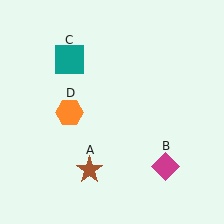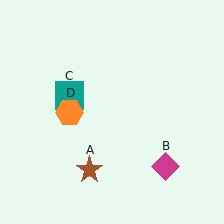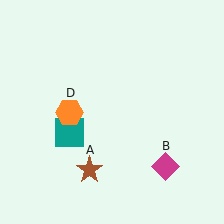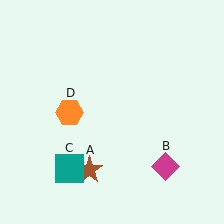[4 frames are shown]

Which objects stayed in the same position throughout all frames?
Brown star (object A) and magenta diamond (object B) and orange hexagon (object D) remained stationary.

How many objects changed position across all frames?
1 object changed position: teal square (object C).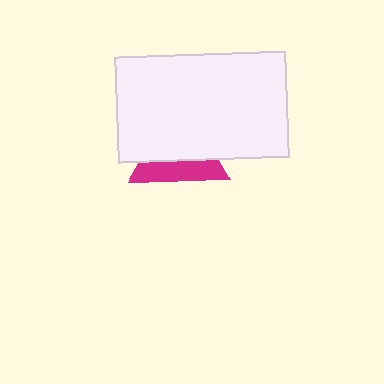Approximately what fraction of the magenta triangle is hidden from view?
Roughly 61% of the magenta triangle is hidden behind the white rectangle.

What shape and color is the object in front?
The object in front is a white rectangle.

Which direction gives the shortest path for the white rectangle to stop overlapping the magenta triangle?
Moving up gives the shortest separation.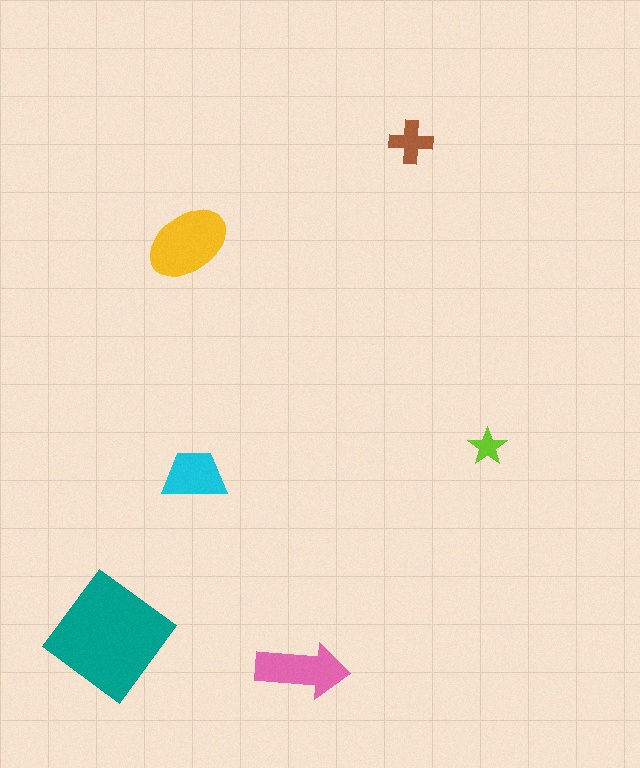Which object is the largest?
The teal diamond.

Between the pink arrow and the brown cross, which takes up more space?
The pink arrow.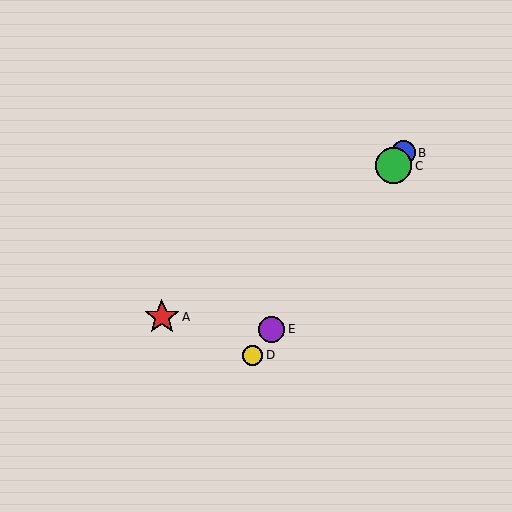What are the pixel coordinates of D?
Object D is at (252, 355).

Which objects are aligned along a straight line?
Objects B, C, D, E are aligned along a straight line.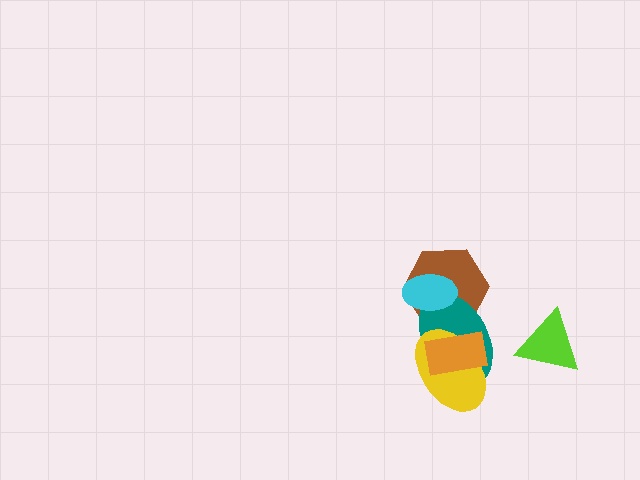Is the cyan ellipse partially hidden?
No, no other shape covers it.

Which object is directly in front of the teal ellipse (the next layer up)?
The cyan ellipse is directly in front of the teal ellipse.